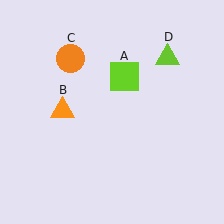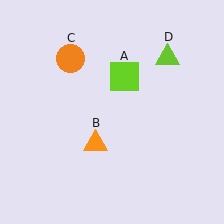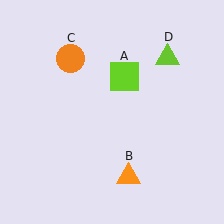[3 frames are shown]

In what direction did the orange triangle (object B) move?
The orange triangle (object B) moved down and to the right.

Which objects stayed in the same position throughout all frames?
Lime square (object A) and orange circle (object C) and lime triangle (object D) remained stationary.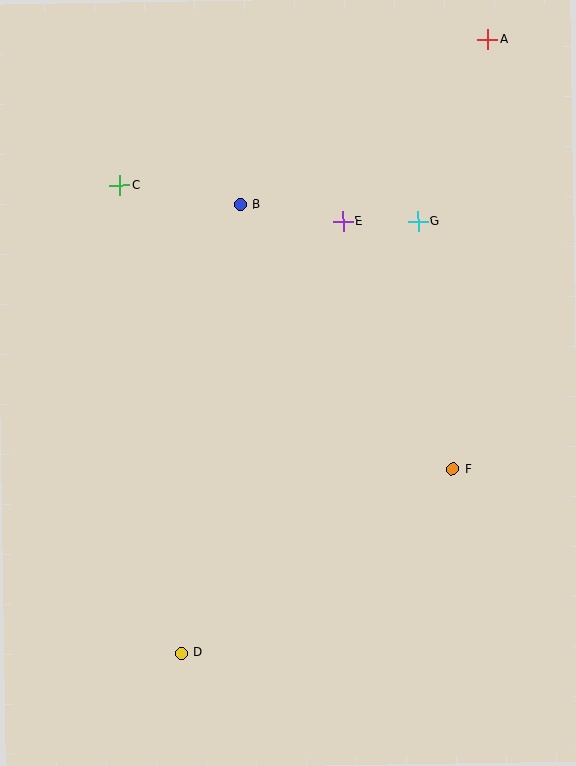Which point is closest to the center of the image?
Point E at (343, 221) is closest to the center.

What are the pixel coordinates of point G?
Point G is at (418, 221).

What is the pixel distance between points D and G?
The distance between D and G is 492 pixels.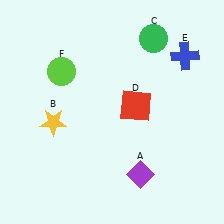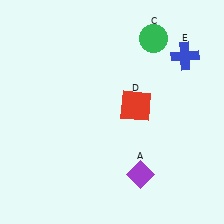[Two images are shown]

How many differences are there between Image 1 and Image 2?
There are 2 differences between the two images.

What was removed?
The yellow star (B), the lime circle (F) were removed in Image 2.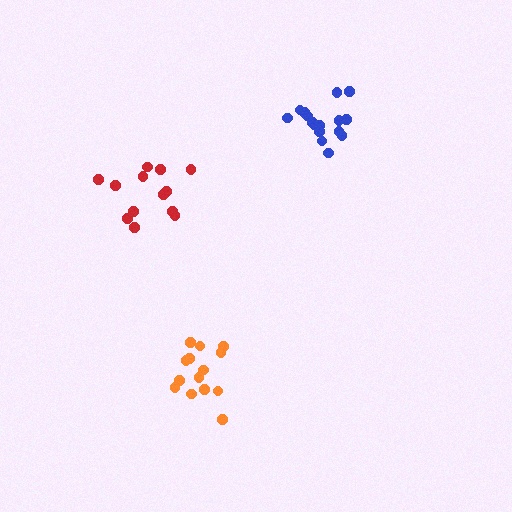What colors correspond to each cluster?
The clusters are colored: blue, orange, red.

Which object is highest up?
The blue cluster is topmost.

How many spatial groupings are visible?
There are 3 spatial groupings.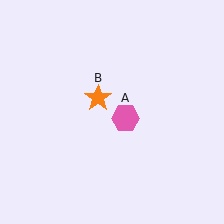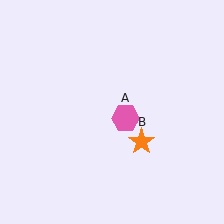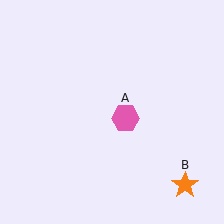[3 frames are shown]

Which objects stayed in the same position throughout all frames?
Pink hexagon (object A) remained stationary.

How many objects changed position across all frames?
1 object changed position: orange star (object B).